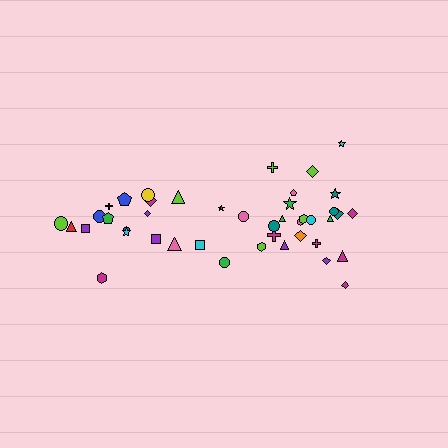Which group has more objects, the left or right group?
The right group.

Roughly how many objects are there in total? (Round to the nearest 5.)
Roughly 45 objects in total.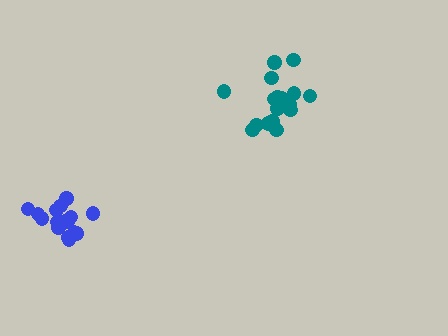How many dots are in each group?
Group 1: 17 dots, Group 2: 17 dots (34 total).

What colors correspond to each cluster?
The clusters are colored: blue, teal.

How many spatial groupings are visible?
There are 2 spatial groupings.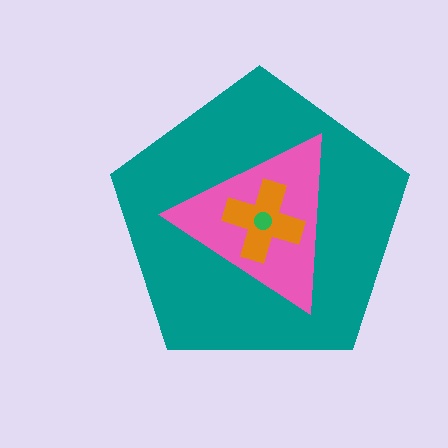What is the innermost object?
The green circle.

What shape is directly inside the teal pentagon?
The pink triangle.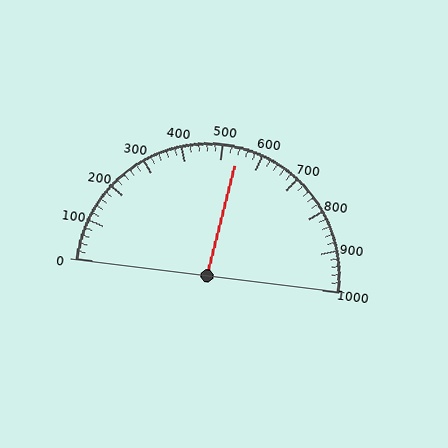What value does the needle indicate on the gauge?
The needle indicates approximately 540.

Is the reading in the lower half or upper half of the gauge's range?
The reading is in the upper half of the range (0 to 1000).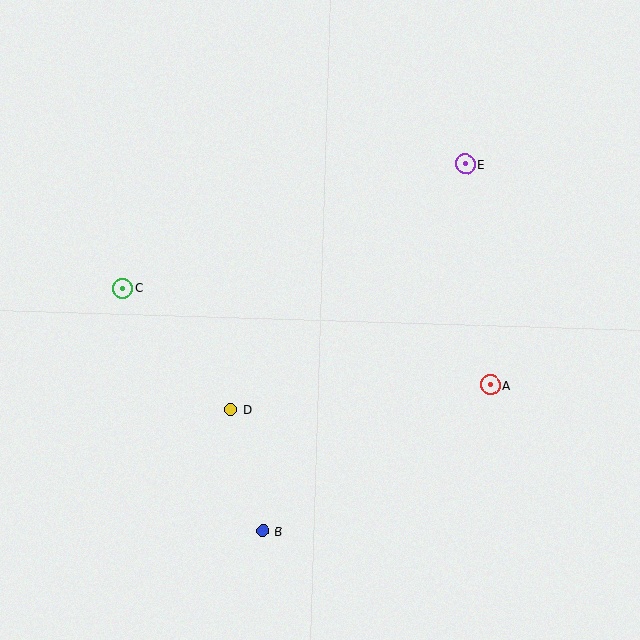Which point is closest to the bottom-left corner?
Point B is closest to the bottom-left corner.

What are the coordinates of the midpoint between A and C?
The midpoint between A and C is at (306, 337).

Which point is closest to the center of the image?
Point D at (231, 410) is closest to the center.